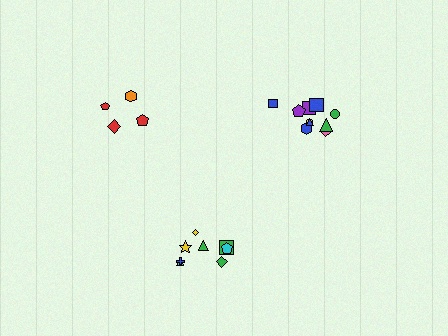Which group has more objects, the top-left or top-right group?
The top-right group.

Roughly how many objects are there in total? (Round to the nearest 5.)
Roughly 20 objects in total.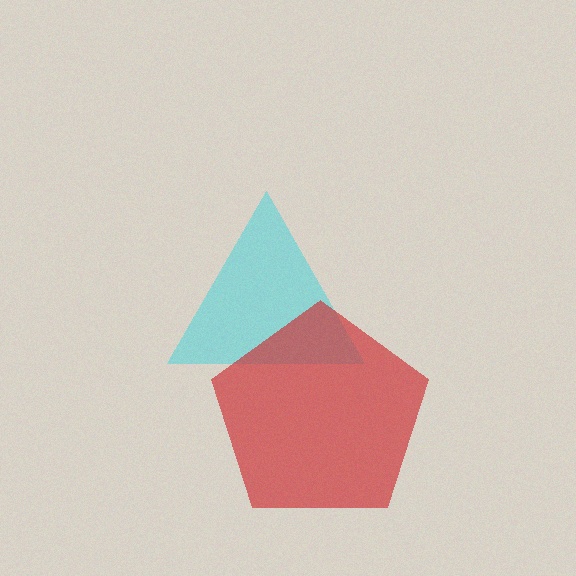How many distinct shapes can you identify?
There are 2 distinct shapes: a cyan triangle, a red pentagon.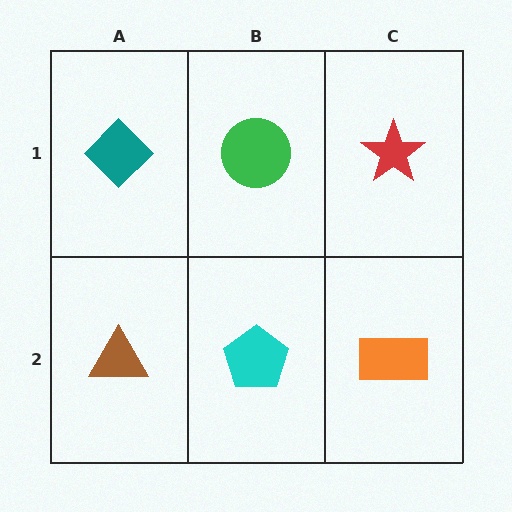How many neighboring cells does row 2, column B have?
3.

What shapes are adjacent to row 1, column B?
A cyan pentagon (row 2, column B), a teal diamond (row 1, column A), a red star (row 1, column C).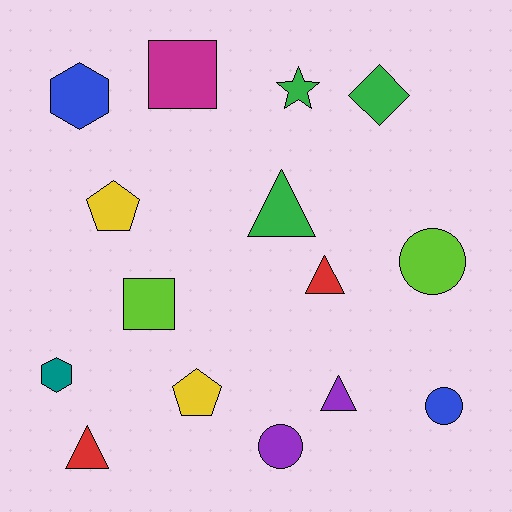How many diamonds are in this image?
There is 1 diamond.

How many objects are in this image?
There are 15 objects.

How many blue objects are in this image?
There are 2 blue objects.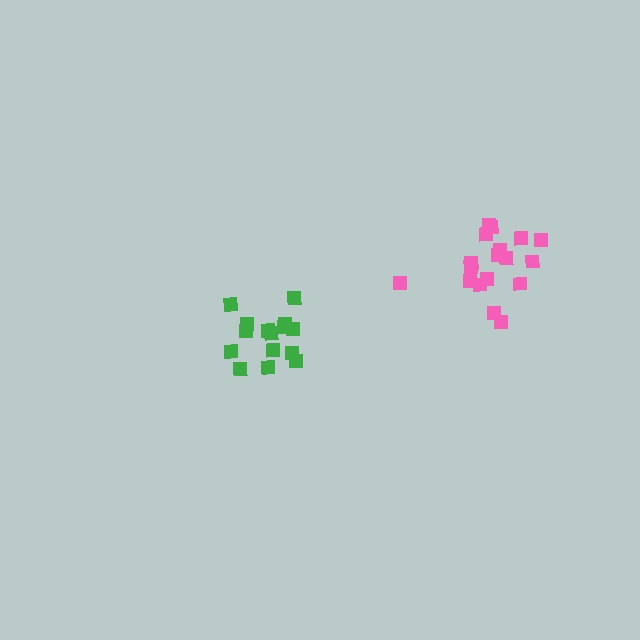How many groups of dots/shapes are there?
There are 2 groups.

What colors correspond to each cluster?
The clusters are colored: pink, green.